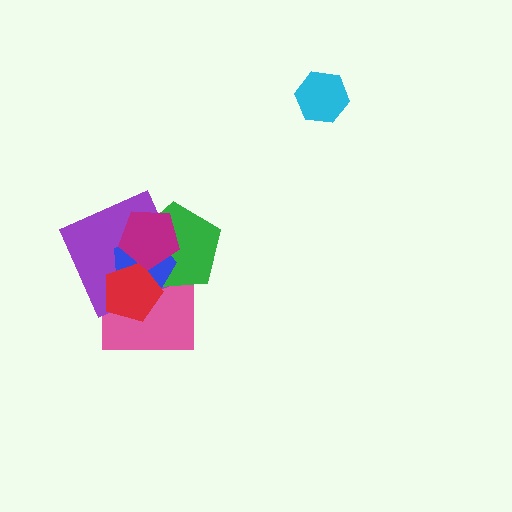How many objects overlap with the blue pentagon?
5 objects overlap with the blue pentagon.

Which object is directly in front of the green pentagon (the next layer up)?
The blue pentagon is directly in front of the green pentagon.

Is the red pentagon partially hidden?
Yes, it is partially covered by another shape.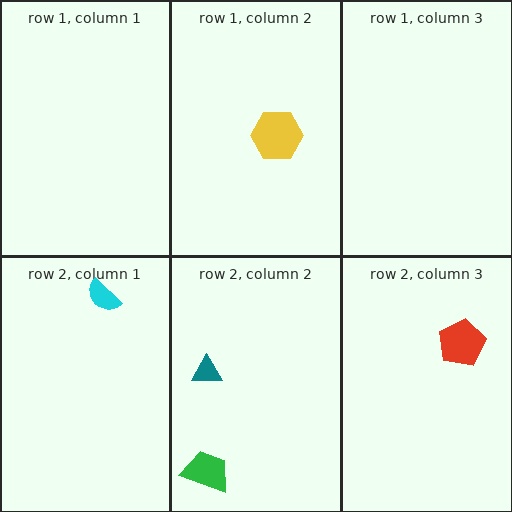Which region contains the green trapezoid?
The row 2, column 2 region.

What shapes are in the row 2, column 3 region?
The red pentagon.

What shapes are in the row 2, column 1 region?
The cyan semicircle.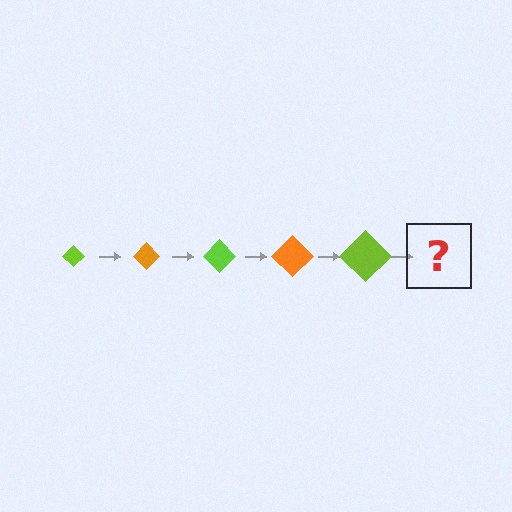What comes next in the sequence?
The next element should be an orange diamond, larger than the previous one.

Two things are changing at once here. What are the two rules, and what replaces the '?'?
The two rules are that the diamond grows larger each step and the color cycles through lime and orange. The '?' should be an orange diamond, larger than the previous one.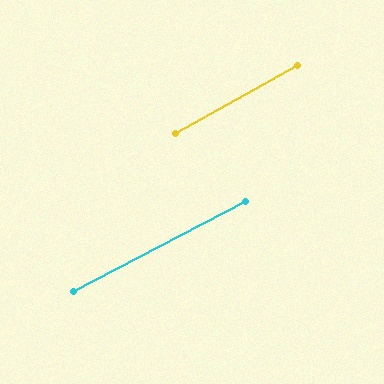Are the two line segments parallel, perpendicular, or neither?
Parallel — their directions differ by only 1.6°.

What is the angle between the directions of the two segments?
Approximately 2 degrees.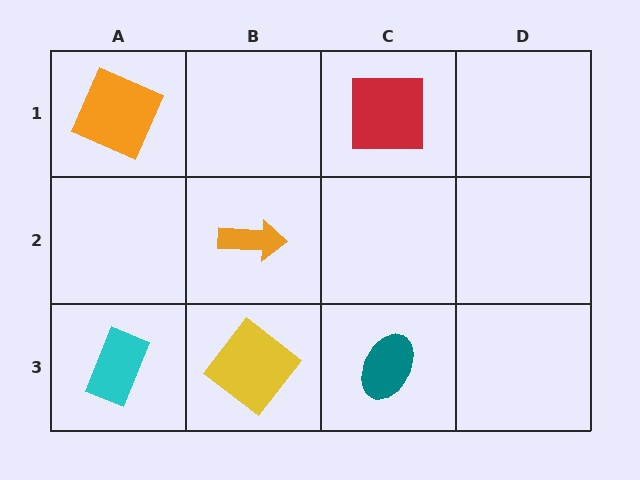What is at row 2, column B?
An orange arrow.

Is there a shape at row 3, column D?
No, that cell is empty.